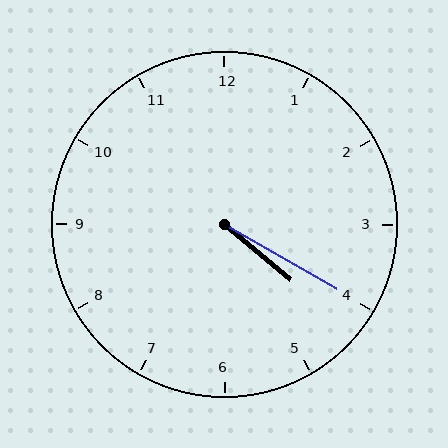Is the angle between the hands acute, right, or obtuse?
It is acute.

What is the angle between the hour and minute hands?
Approximately 10 degrees.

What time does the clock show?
4:20.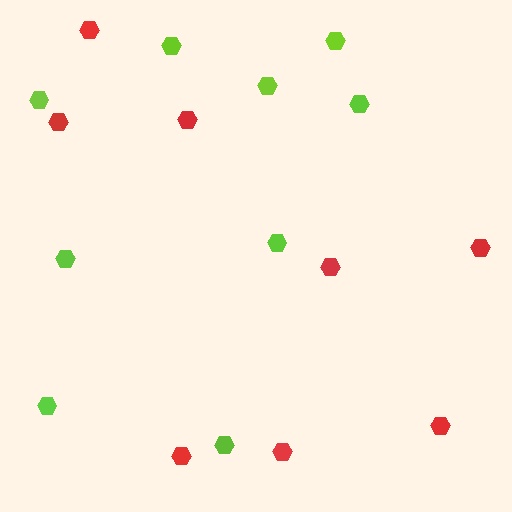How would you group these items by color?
There are 2 groups: one group of red hexagons (8) and one group of lime hexagons (9).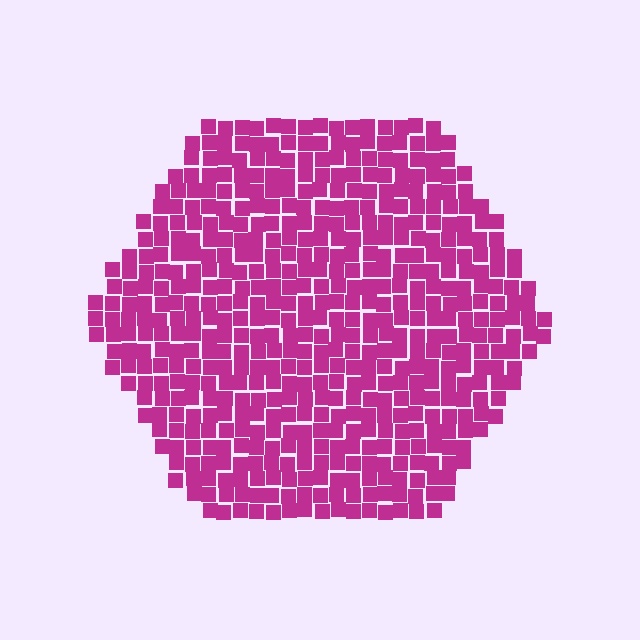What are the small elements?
The small elements are squares.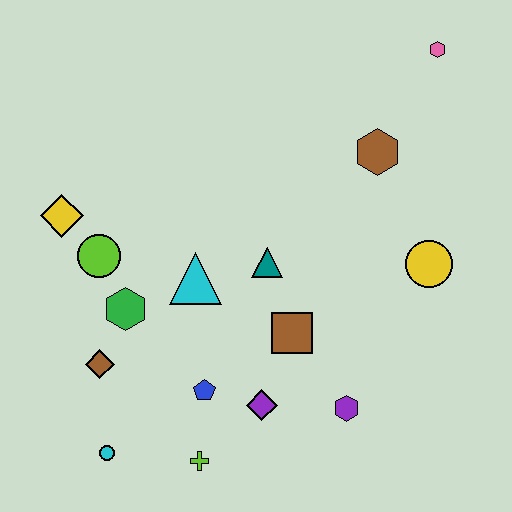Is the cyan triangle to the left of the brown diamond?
No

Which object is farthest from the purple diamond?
The pink hexagon is farthest from the purple diamond.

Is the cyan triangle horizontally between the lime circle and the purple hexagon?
Yes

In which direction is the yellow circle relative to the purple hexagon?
The yellow circle is above the purple hexagon.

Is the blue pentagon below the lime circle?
Yes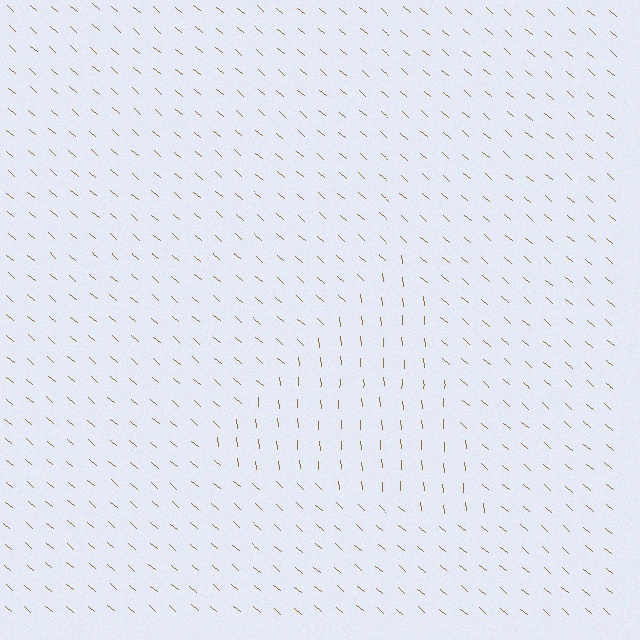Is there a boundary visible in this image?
Yes, there is a texture boundary formed by a change in line orientation.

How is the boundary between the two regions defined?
The boundary is defined purely by a change in line orientation (approximately 45 degrees difference). All lines are the same color and thickness.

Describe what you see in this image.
The image is filled with small brown line segments. A triangle region in the image has lines oriented differently from the surrounding lines, creating a visible texture boundary.